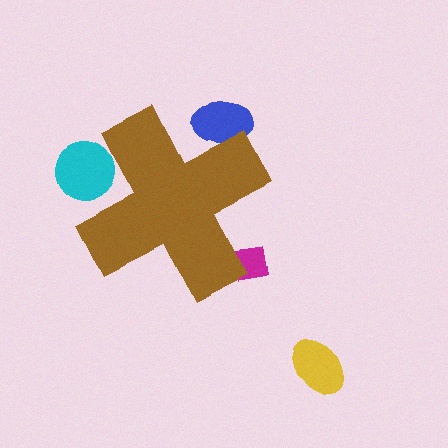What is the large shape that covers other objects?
A brown cross.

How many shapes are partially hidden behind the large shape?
3 shapes are partially hidden.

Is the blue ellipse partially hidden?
Yes, the blue ellipse is partially hidden behind the brown cross.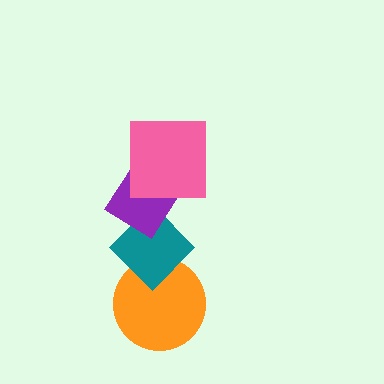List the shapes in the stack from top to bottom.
From top to bottom: the pink square, the purple diamond, the teal diamond, the orange circle.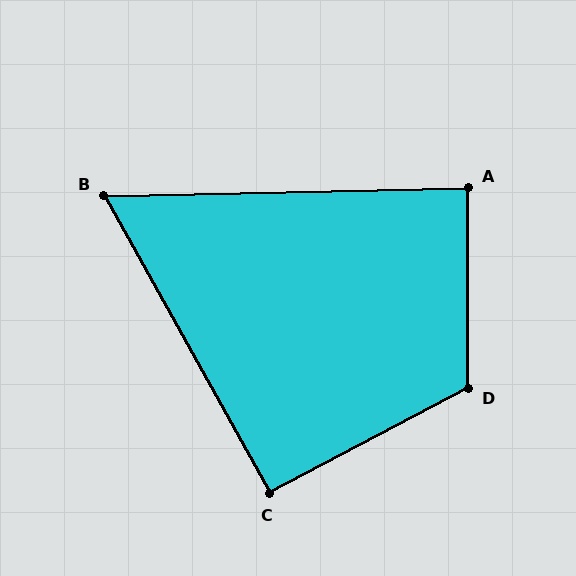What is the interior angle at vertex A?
Approximately 89 degrees (approximately right).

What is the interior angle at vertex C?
Approximately 91 degrees (approximately right).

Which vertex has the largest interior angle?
D, at approximately 118 degrees.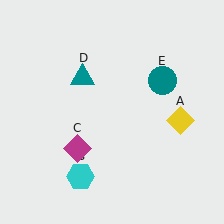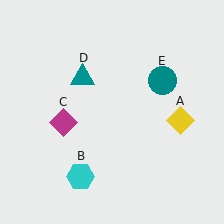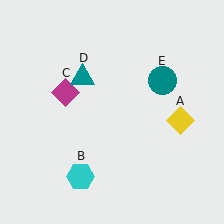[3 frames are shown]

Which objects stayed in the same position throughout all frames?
Yellow diamond (object A) and cyan hexagon (object B) and teal triangle (object D) and teal circle (object E) remained stationary.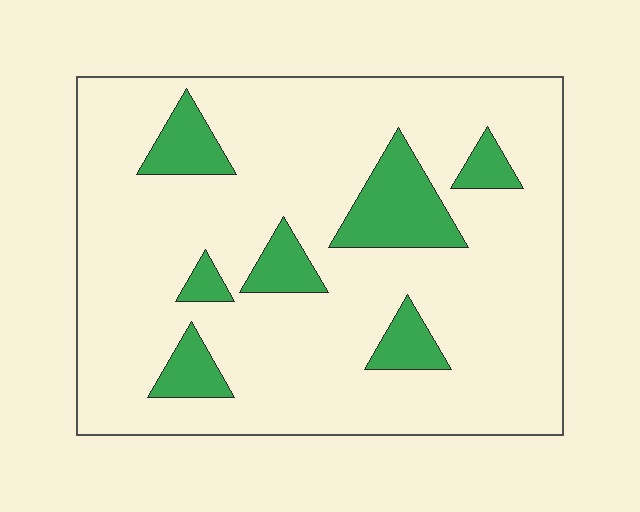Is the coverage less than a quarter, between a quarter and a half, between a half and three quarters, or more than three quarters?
Less than a quarter.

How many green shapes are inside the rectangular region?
7.